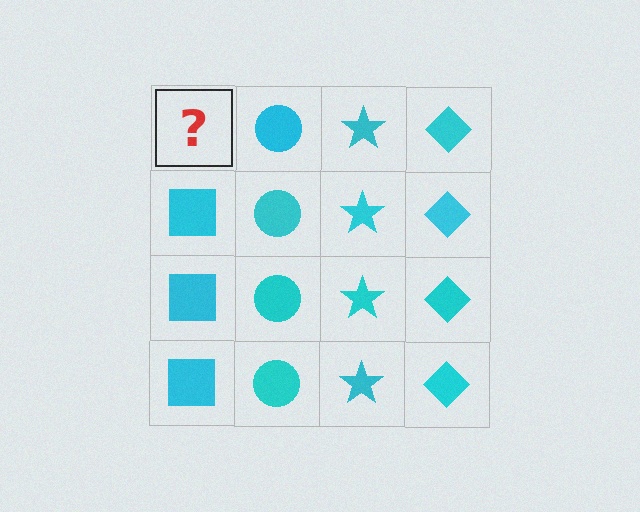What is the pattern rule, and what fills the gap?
The rule is that each column has a consistent shape. The gap should be filled with a cyan square.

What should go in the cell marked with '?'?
The missing cell should contain a cyan square.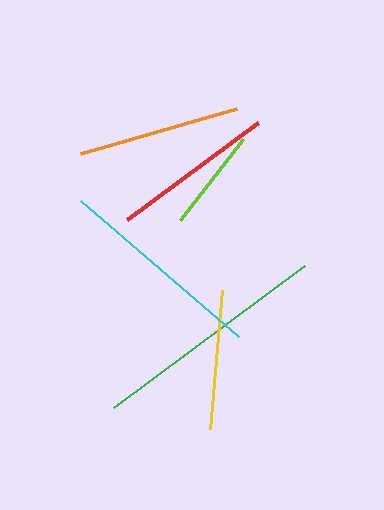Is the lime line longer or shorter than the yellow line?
The yellow line is longer than the lime line.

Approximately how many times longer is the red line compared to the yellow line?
The red line is approximately 1.2 times the length of the yellow line.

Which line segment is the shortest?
The lime line is the shortest at approximately 102 pixels.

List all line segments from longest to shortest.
From longest to shortest: green, cyan, red, orange, yellow, lime.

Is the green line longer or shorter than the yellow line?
The green line is longer than the yellow line.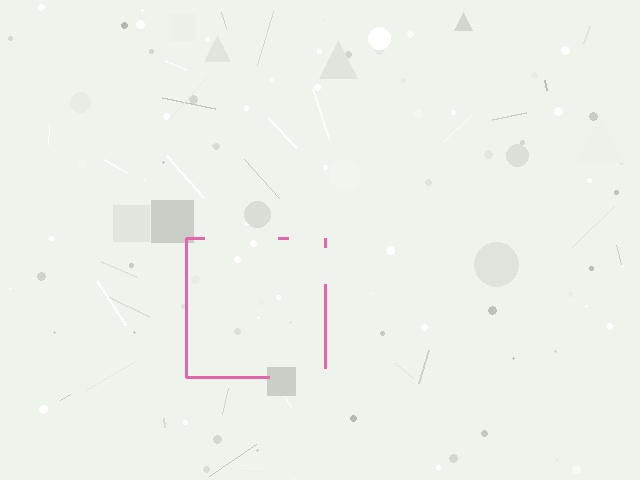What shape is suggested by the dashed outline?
The dashed outline suggests a square.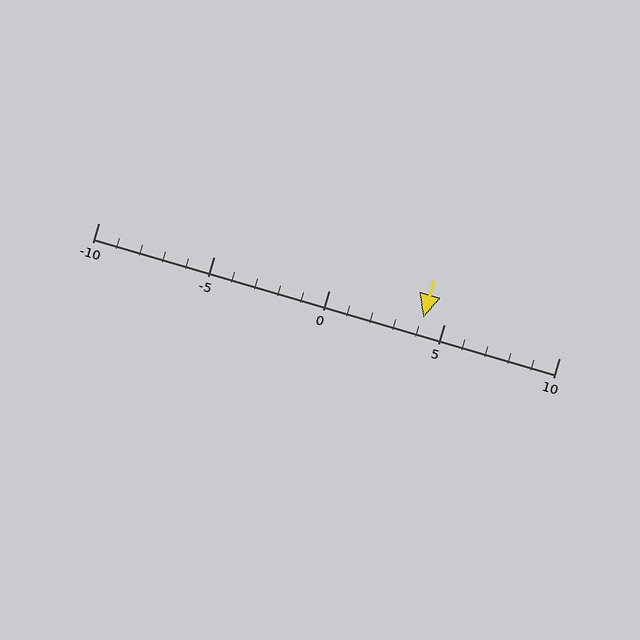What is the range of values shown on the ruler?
The ruler shows values from -10 to 10.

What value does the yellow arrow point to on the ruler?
The yellow arrow points to approximately 4.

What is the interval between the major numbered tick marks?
The major tick marks are spaced 5 units apart.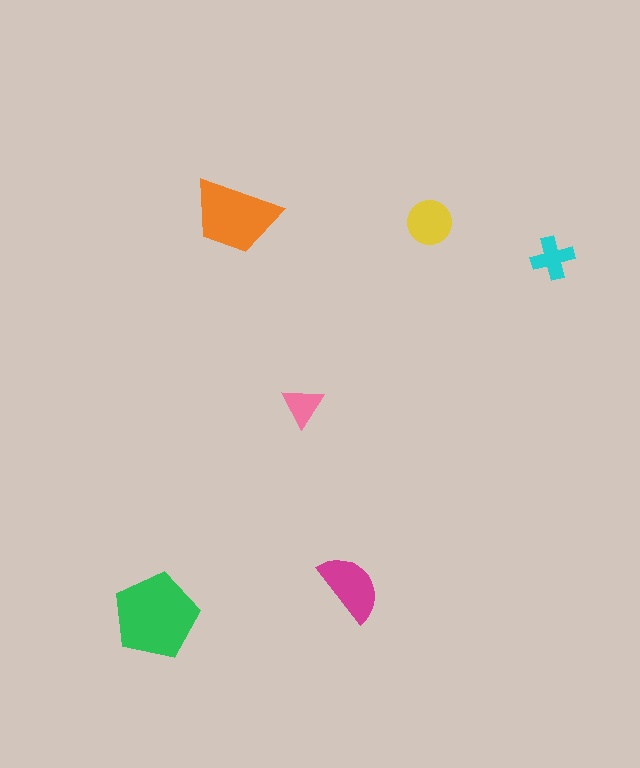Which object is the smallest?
The pink triangle.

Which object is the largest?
The green pentagon.